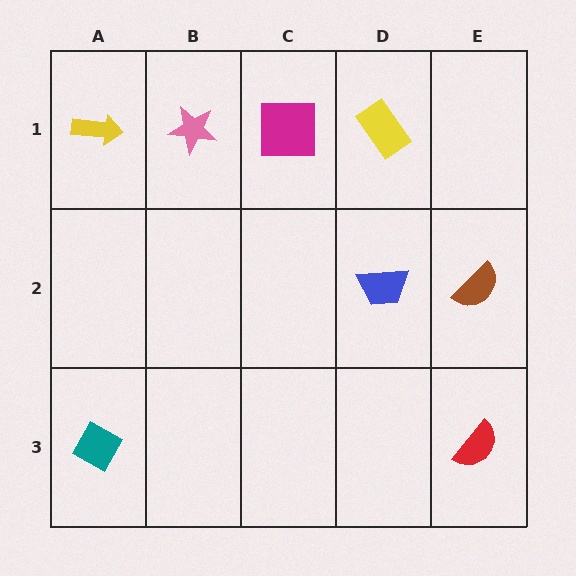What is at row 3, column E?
A red semicircle.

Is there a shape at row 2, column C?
No, that cell is empty.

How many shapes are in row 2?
2 shapes.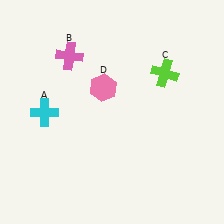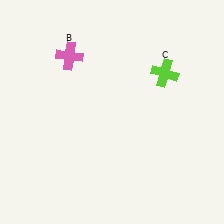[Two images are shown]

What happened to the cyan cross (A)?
The cyan cross (A) was removed in Image 2. It was in the bottom-left area of Image 1.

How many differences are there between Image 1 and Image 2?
There are 2 differences between the two images.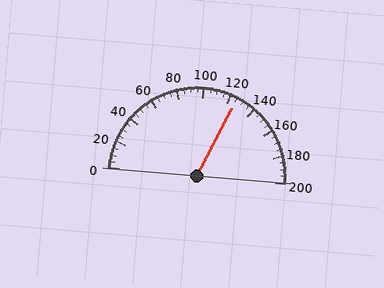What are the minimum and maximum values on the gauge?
The gauge ranges from 0 to 200.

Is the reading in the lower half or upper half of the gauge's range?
The reading is in the upper half of the range (0 to 200).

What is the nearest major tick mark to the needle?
The nearest major tick mark is 120.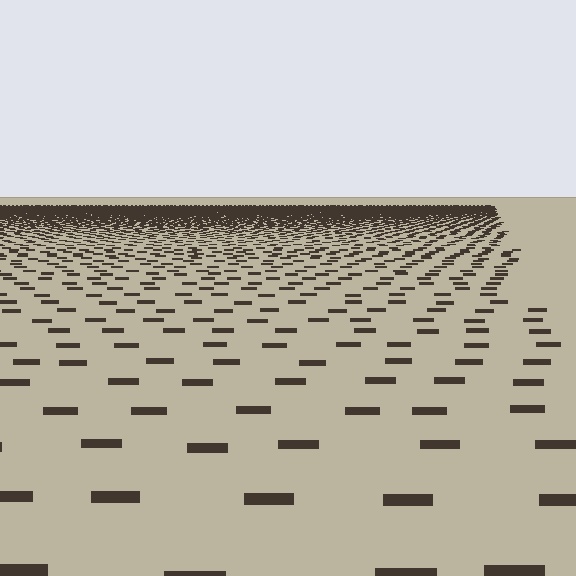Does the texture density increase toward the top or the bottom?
Density increases toward the top.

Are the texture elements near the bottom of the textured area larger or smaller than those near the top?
Larger. Near the bottom, elements are closer to the viewer and appear at a bigger on-screen size.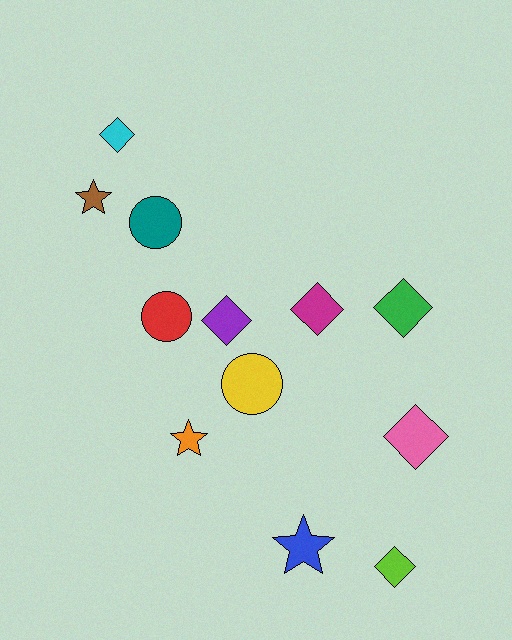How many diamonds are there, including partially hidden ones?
There are 6 diamonds.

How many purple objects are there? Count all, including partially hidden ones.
There is 1 purple object.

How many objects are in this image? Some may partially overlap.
There are 12 objects.